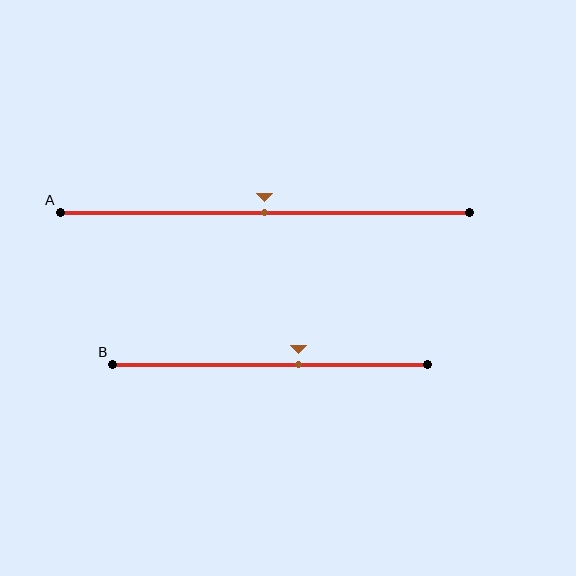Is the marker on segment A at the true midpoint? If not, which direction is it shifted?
Yes, the marker on segment A is at the true midpoint.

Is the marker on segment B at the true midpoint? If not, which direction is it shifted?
No, the marker on segment B is shifted to the right by about 9% of the segment length.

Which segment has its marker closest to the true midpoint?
Segment A has its marker closest to the true midpoint.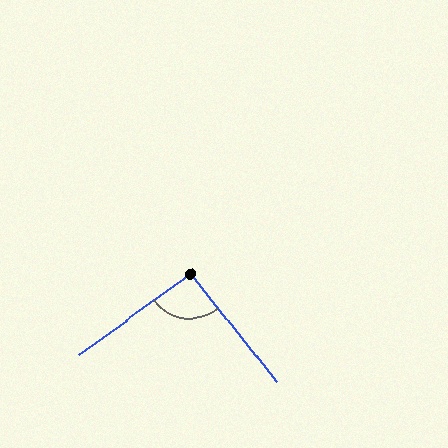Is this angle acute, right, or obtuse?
It is approximately a right angle.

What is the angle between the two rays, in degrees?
Approximately 93 degrees.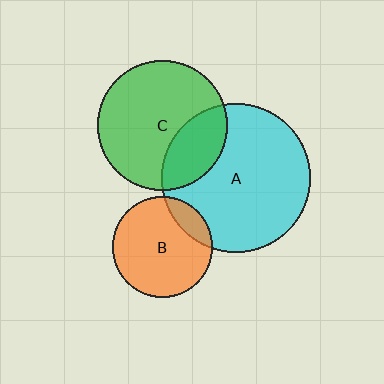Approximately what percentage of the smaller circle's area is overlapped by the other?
Approximately 25%.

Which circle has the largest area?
Circle A (cyan).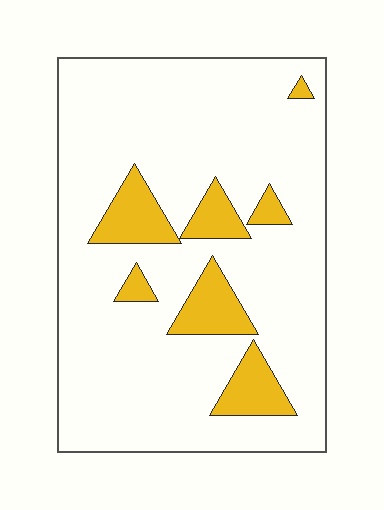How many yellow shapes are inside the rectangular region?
7.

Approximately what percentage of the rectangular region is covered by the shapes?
Approximately 15%.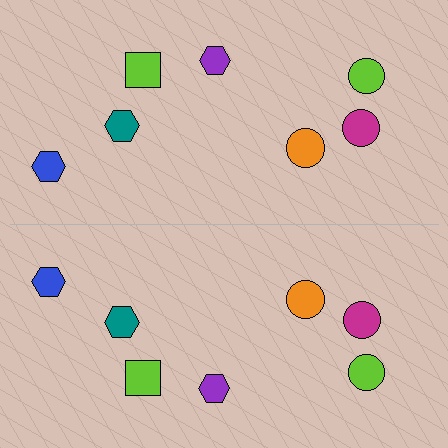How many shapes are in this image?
There are 14 shapes in this image.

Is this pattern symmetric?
Yes, this pattern has bilateral (reflection) symmetry.